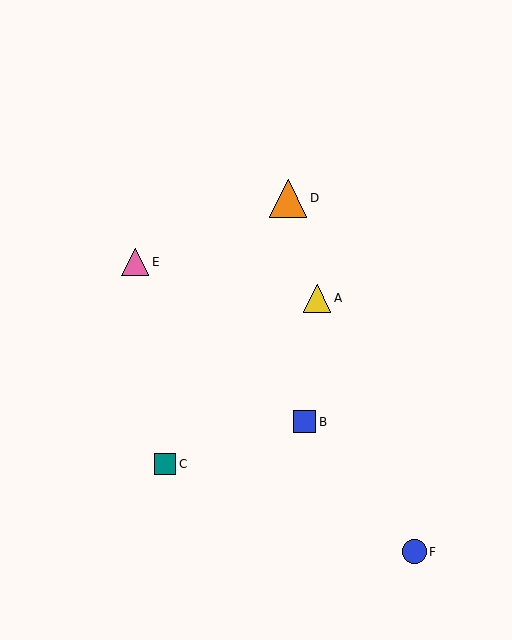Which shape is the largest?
The orange triangle (labeled D) is the largest.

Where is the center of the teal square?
The center of the teal square is at (165, 464).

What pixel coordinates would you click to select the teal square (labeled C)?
Click at (165, 464) to select the teal square C.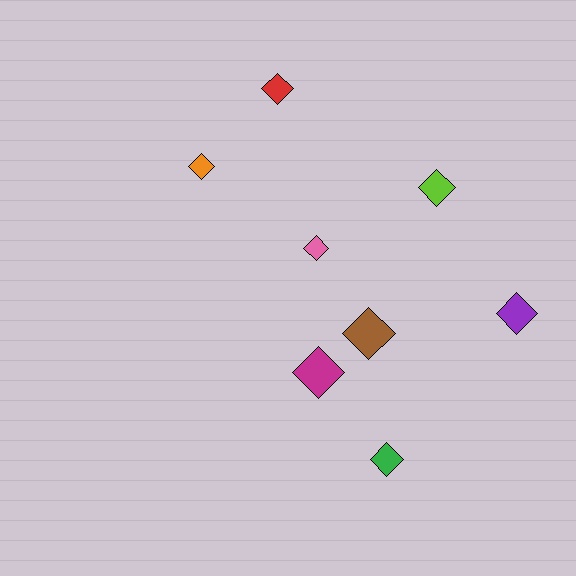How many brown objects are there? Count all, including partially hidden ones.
There is 1 brown object.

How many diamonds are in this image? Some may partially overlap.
There are 8 diamonds.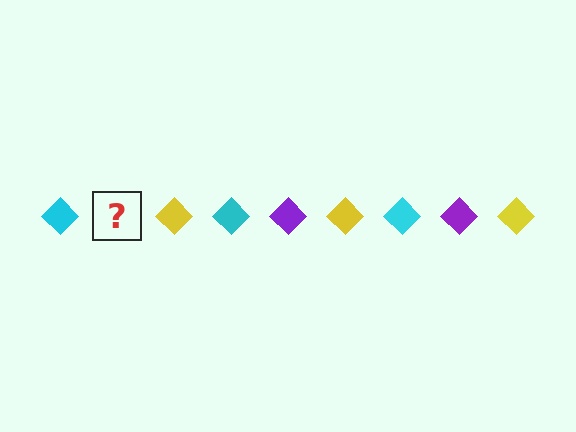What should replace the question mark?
The question mark should be replaced with a purple diamond.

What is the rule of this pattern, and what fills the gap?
The rule is that the pattern cycles through cyan, purple, yellow diamonds. The gap should be filled with a purple diamond.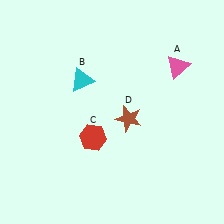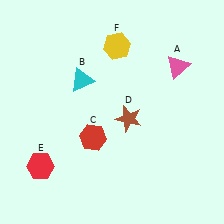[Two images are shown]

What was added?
A red hexagon (E), a yellow hexagon (F) were added in Image 2.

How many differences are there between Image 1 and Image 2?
There are 2 differences between the two images.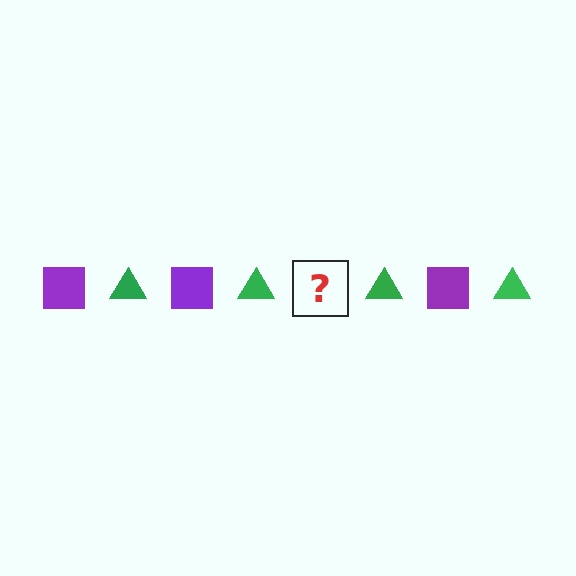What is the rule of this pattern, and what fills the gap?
The rule is that the pattern alternates between purple square and green triangle. The gap should be filled with a purple square.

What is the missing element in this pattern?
The missing element is a purple square.